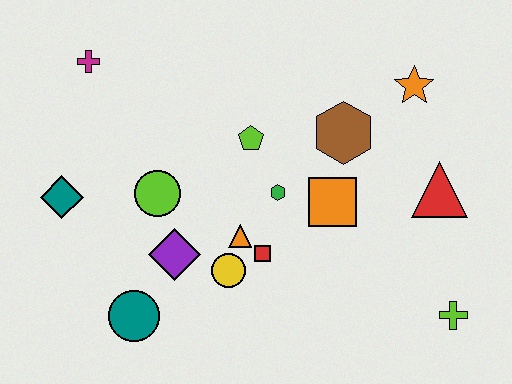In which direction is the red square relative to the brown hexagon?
The red square is below the brown hexagon.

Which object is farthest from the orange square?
The magenta cross is farthest from the orange square.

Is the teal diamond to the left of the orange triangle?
Yes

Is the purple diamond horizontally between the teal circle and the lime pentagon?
Yes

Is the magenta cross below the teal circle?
No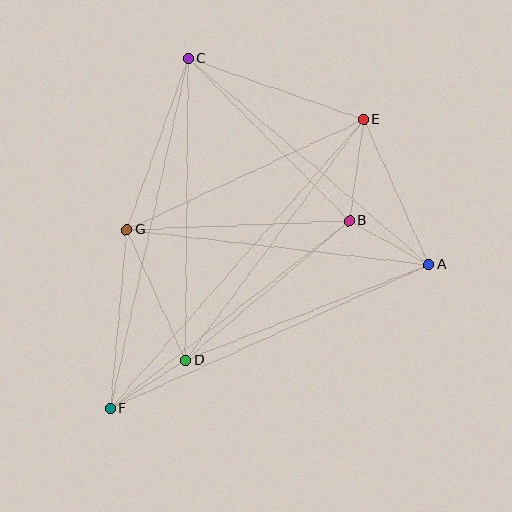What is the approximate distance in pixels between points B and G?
The distance between B and G is approximately 222 pixels.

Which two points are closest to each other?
Points D and F are closest to each other.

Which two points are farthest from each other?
Points E and F are farthest from each other.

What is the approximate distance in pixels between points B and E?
The distance between B and E is approximately 102 pixels.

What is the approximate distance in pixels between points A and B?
The distance between A and B is approximately 91 pixels.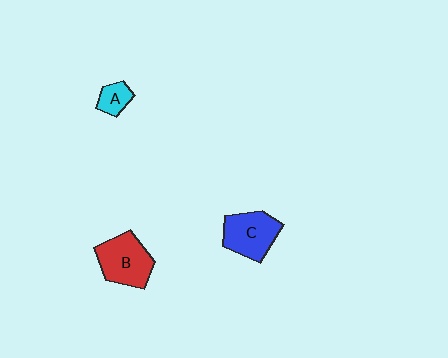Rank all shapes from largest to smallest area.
From largest to smallest: B (red), C (blue), A (cyan).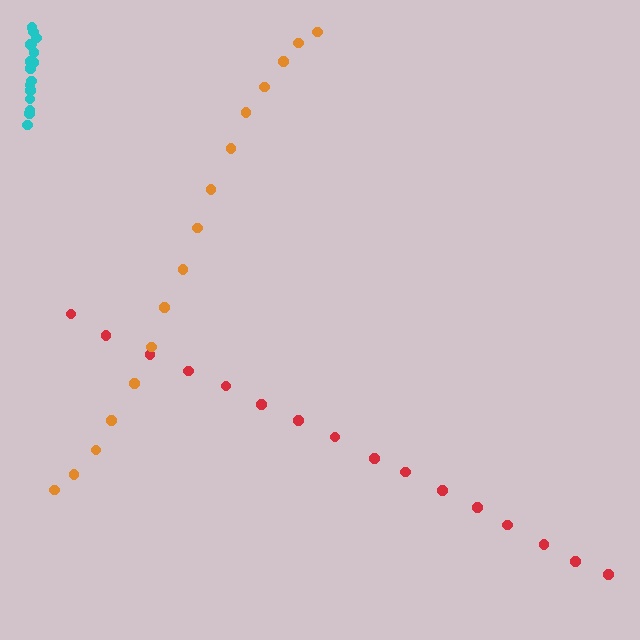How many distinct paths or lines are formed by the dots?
There are 3 distinct paths.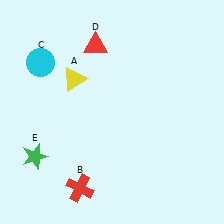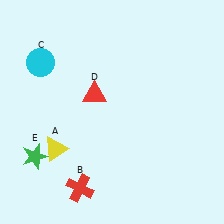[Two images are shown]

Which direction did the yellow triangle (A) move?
The yellow triangle (A) moved down.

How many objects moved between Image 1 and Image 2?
2 objects moved between the two images.